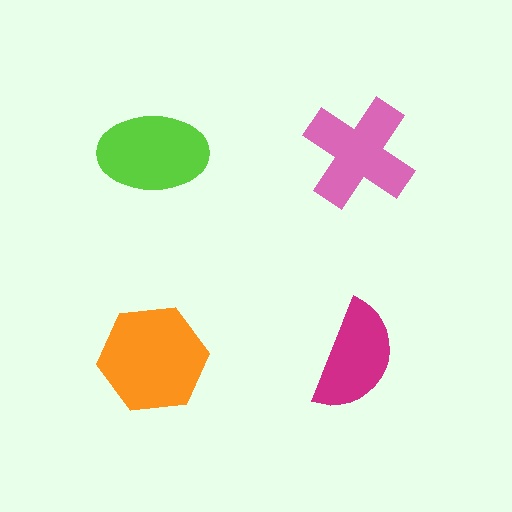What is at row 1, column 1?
A lime ellipse.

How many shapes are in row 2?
2 shapes.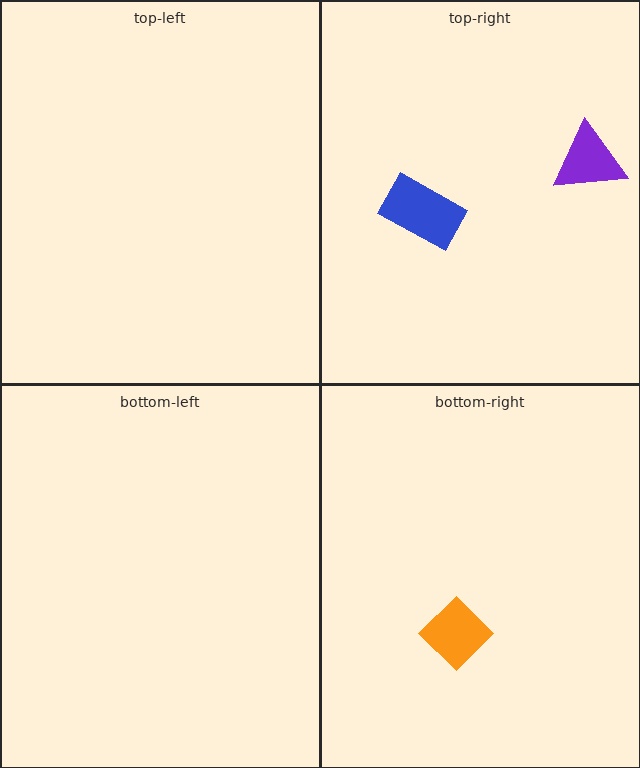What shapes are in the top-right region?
The purple triangle, the blue rectangle.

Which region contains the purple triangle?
The top-right region.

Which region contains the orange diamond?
The bottom-right region.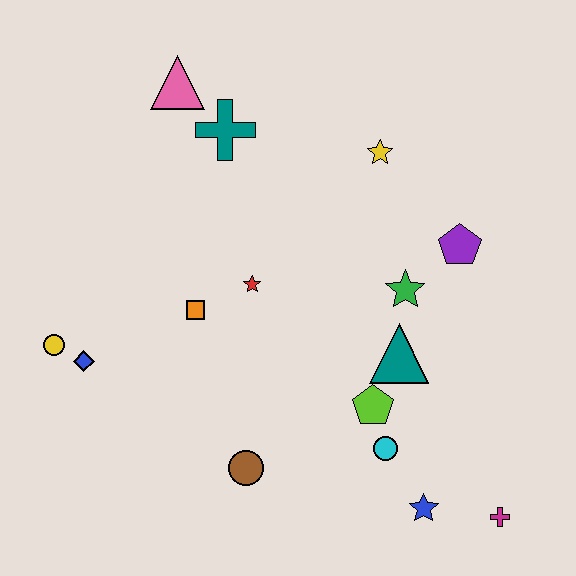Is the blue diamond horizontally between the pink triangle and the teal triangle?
No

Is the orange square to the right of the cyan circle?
No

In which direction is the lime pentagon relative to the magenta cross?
The lime pentagon is to the left of the magenta cross.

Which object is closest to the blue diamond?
The yellow circle is closest to the blue diamond.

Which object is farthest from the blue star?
The pink triangle is farthest from the blue star.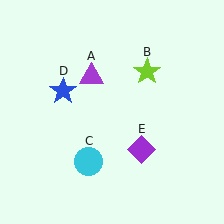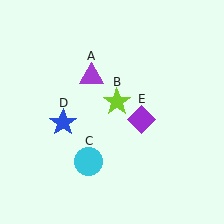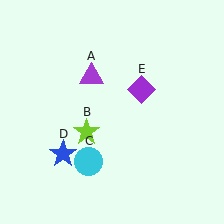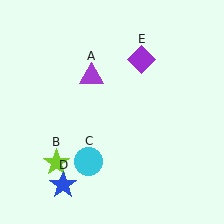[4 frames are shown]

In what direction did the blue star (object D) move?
The blue star (object D) moved down.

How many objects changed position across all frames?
3 objects changed position: lime star (object B), blue star (object D), purple diamond (object E).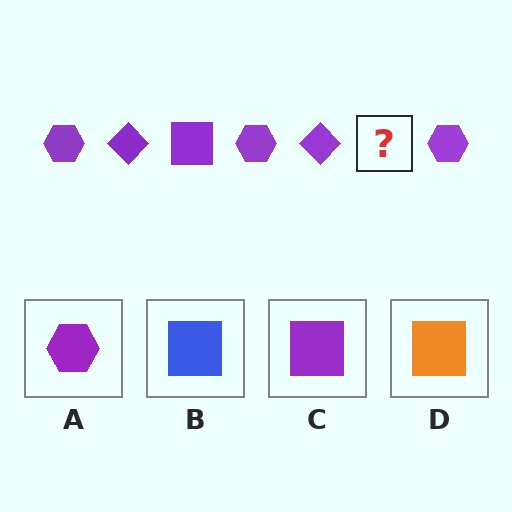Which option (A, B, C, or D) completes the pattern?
C.